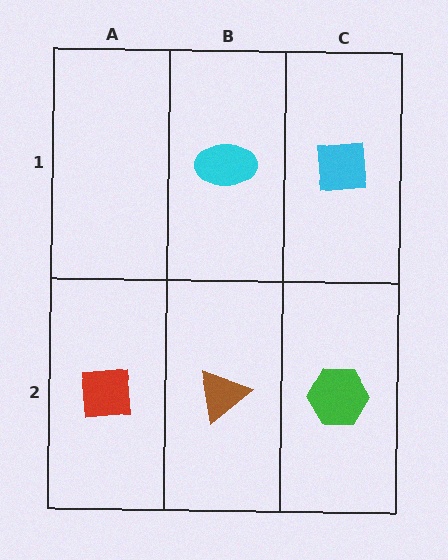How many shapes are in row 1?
2 shapes.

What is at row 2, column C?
A green hexagon.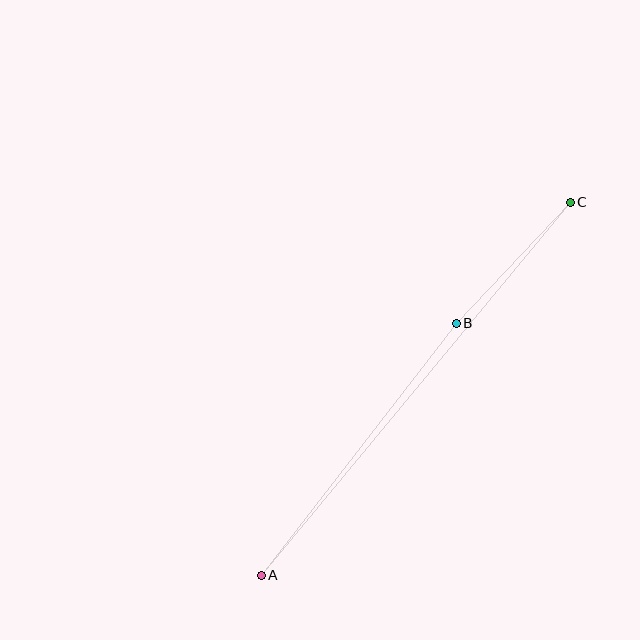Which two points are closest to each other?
Points B and C are closest to each other.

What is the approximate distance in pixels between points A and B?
The distance between A and B is approximately 319 pixels.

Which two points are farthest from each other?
Points A and C are farthest from each other.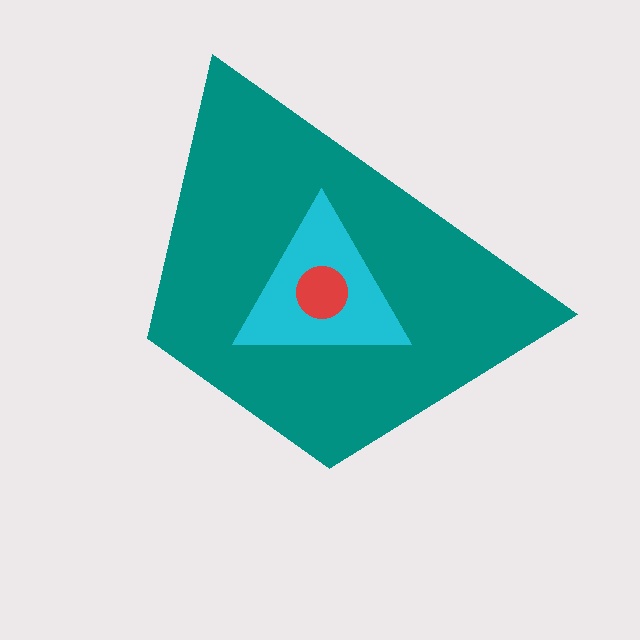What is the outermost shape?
The teal trapezoid.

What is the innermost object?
The red circle.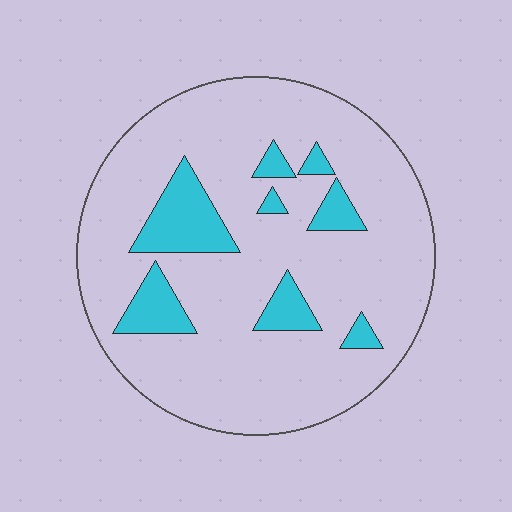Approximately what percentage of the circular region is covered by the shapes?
Approximately 15%.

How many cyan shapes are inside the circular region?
8.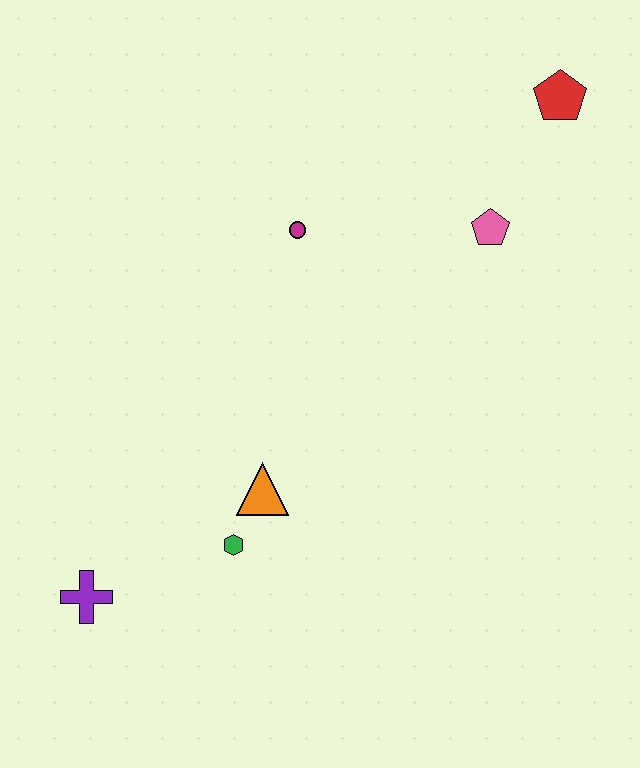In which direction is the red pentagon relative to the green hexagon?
The red pentagon is above the green hexagon.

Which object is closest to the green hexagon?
The orange triangle is closest to the green hexagon.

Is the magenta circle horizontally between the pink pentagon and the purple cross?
Yes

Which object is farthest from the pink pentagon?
The purple cross is farthest from the pink pentagon.